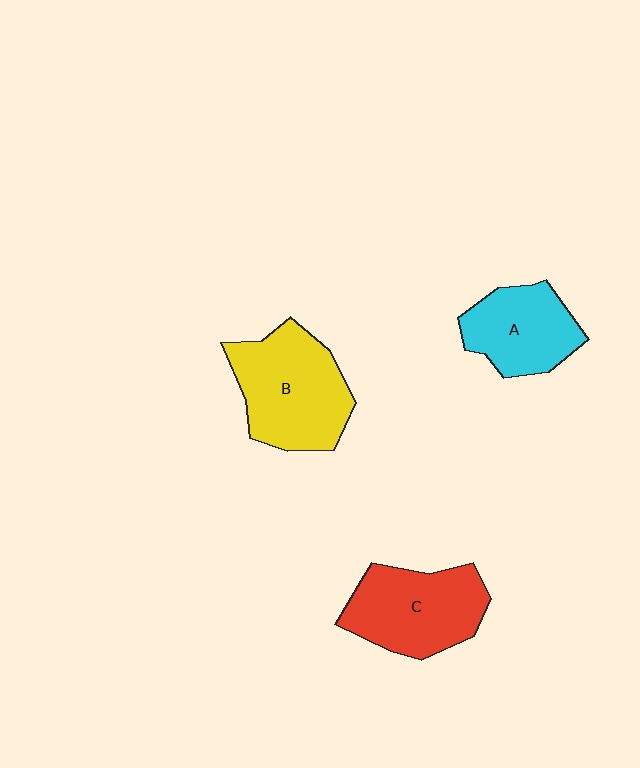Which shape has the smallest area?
Shape A (cyan).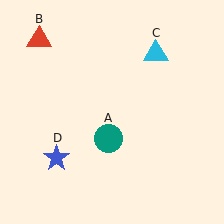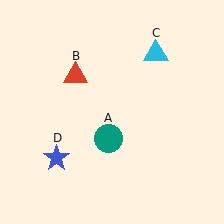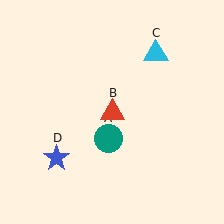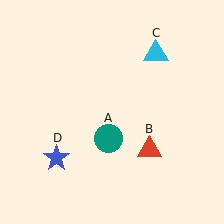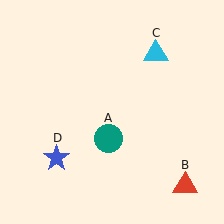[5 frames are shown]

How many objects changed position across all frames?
1 object changed position: red triangle (object B).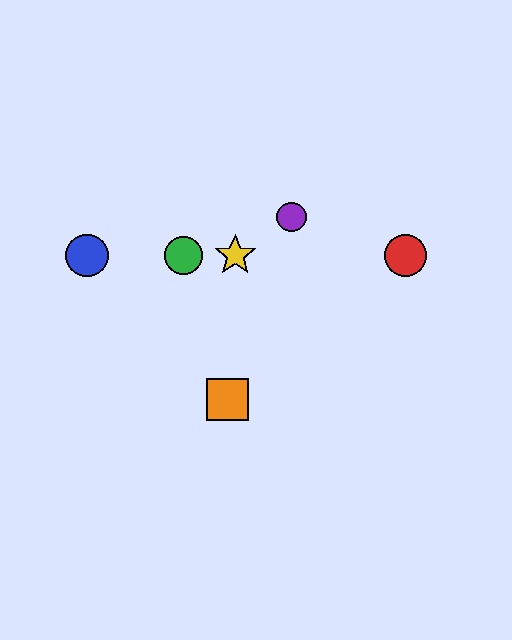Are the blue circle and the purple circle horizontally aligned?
No, the blue circle is at y≈255 and the purple circle is at y≈217.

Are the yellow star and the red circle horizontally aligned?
Yes, both are at y≈255.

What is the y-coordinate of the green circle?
The green circle is at y≈255.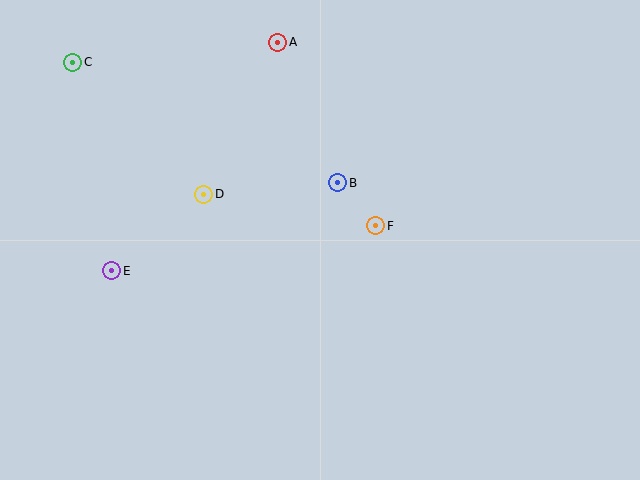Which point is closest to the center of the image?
Point F at (376, 226) is closest to the center.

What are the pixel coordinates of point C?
Point C is at (73, 62).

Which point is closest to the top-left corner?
Point C is closest to the top-left corner.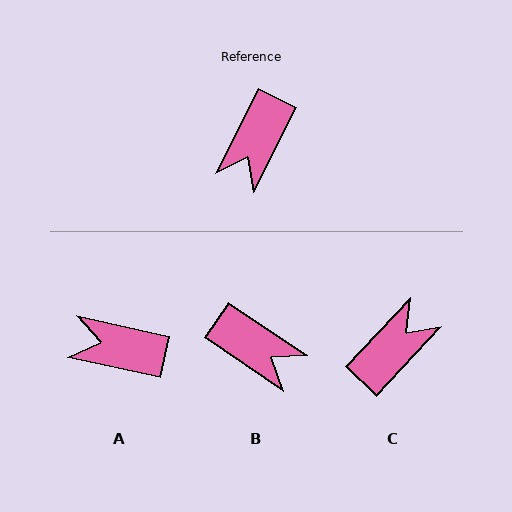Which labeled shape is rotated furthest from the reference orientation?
C, about 164 degrees away.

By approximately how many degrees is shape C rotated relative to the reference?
Approximately 164 degrees counter-clockwise.